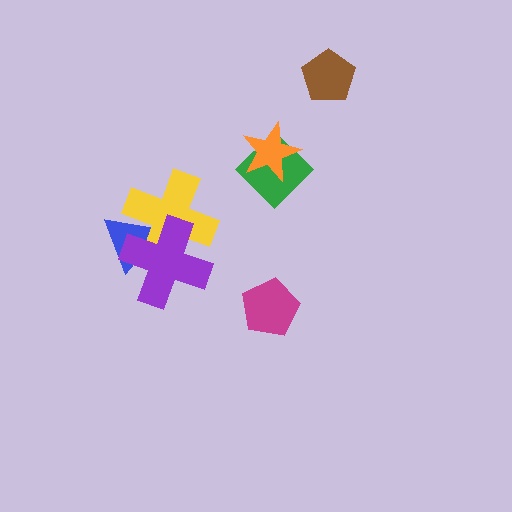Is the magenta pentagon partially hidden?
No, no other shape covers it.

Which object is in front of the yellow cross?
The purple cross is in front of the yellow cross.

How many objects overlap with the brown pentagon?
0 objects overlap with the brown pentagon.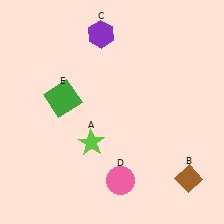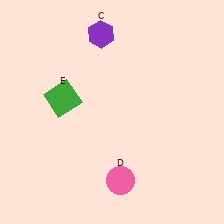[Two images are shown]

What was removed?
The brown diamond (B), the lime star (A) were removed in Image 2.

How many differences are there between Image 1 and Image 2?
There are 2 differences between the two images.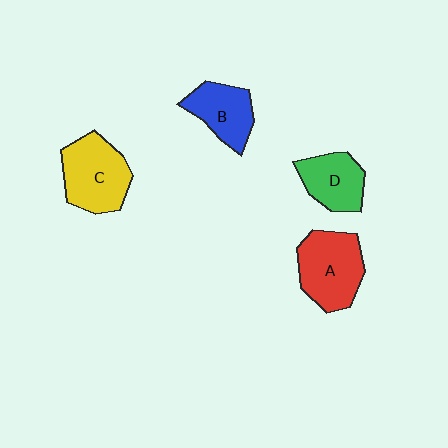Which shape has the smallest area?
Shape D (green).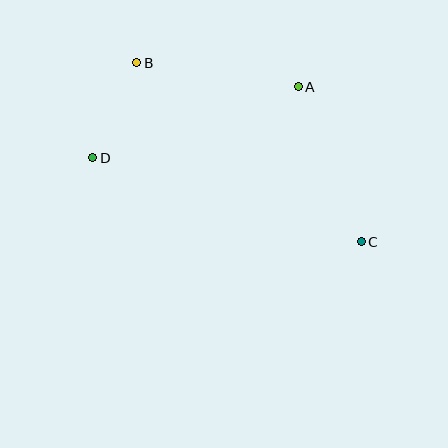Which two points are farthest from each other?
Points B and C are farthest from each other.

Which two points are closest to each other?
Points B and D are closest to each other.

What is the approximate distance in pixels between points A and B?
The distance between A and B is approximately 163 pixels.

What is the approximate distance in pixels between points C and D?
The distance between C and D is approximately 281 pixels.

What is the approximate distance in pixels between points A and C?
The distance between A and C is approximately 167 pixels.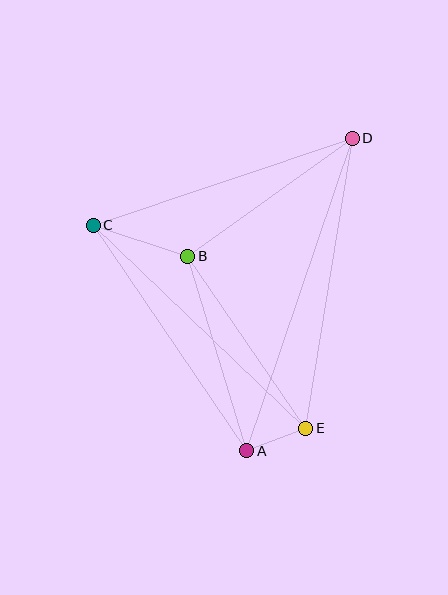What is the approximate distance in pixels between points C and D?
The distance between C and D is approximately 273 pixels.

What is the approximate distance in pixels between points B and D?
The distance between B and D is approximately 202 pixels.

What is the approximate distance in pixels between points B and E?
The distance between B and E is approximately 209 pixels.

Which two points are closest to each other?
Points A and E are closest to each other.